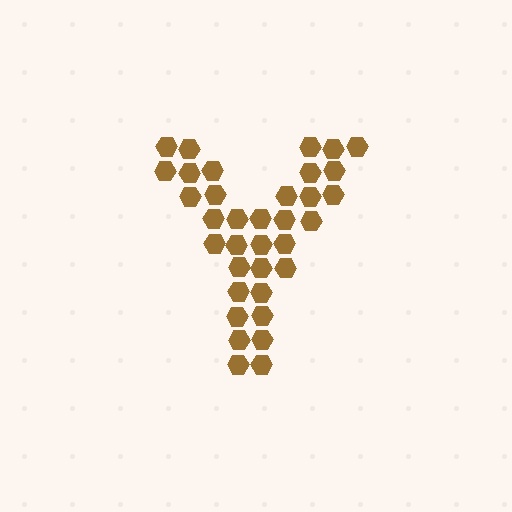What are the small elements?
The small elements are hexagons.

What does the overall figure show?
The overall figure shows the letter Y.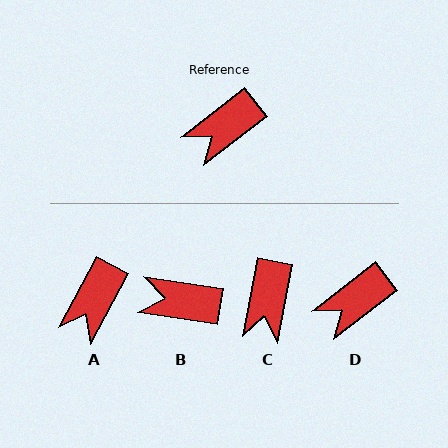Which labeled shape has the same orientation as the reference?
D.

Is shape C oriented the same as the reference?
No, it is off by about 41 degrees.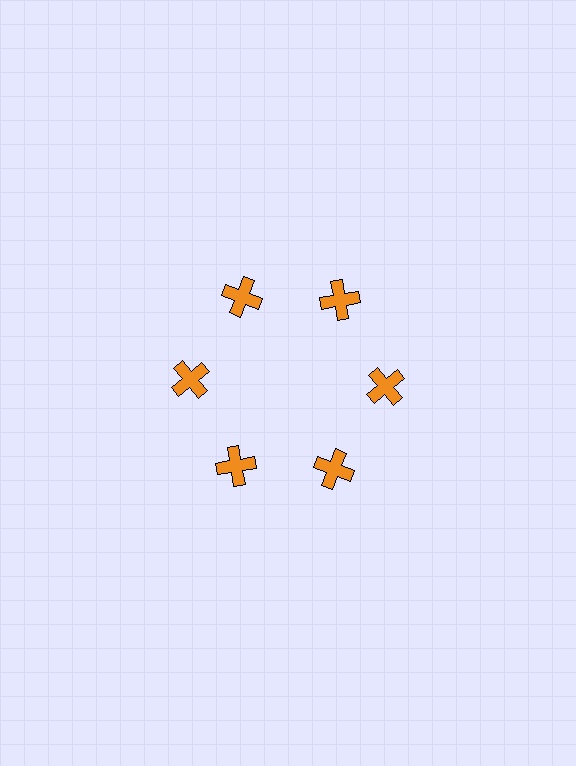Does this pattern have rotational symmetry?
Yes, this pattern has 6-fold rotational symmetry. It looks the same after rotating 60 degrees around the center.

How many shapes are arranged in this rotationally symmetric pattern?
There are 6 shapes, arranged in 6 groups of 1.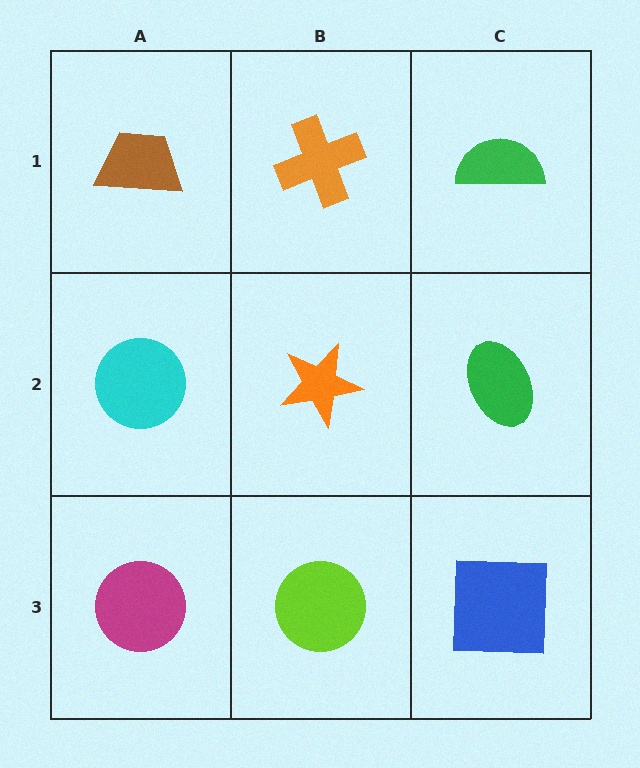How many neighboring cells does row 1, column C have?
2.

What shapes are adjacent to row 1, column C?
A green ellipse (row 2, column C), an orange cross (row 1, column B).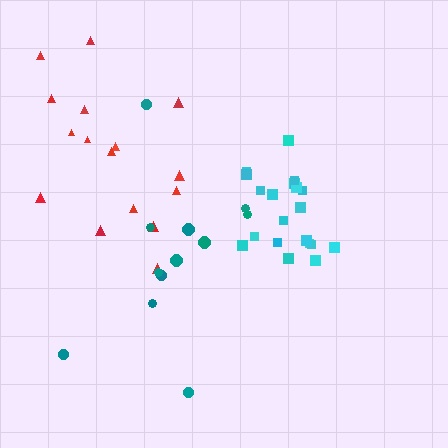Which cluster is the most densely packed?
Cyan.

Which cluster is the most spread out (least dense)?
Teal.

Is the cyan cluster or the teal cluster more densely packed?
Cyan.